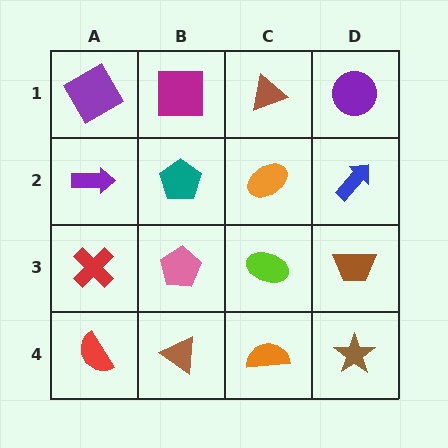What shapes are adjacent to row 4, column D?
A brown trapezoid (row 3, column D), an orange semicircle (row 4, column C).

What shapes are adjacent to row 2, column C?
A brown triangle (row 1, column C), a lime ellipse (row 3, column C), a teal pentagon (row 2, column B), a blue arrow (row 2, column D).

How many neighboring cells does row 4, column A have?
2.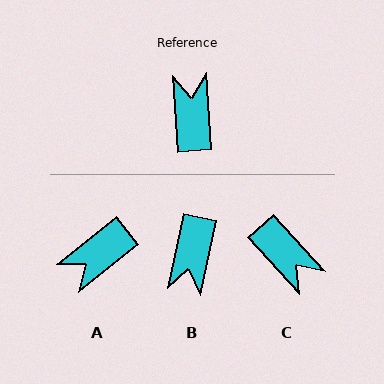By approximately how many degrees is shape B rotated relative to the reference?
Approximately 164 degrees counter-clockwise.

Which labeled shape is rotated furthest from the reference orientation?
B, about 164 degrees away.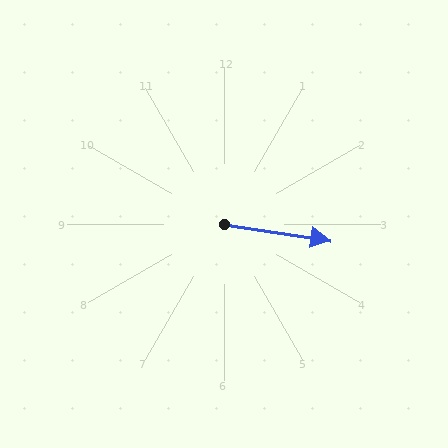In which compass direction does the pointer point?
East.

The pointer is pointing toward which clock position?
Roughly 3 o'clock.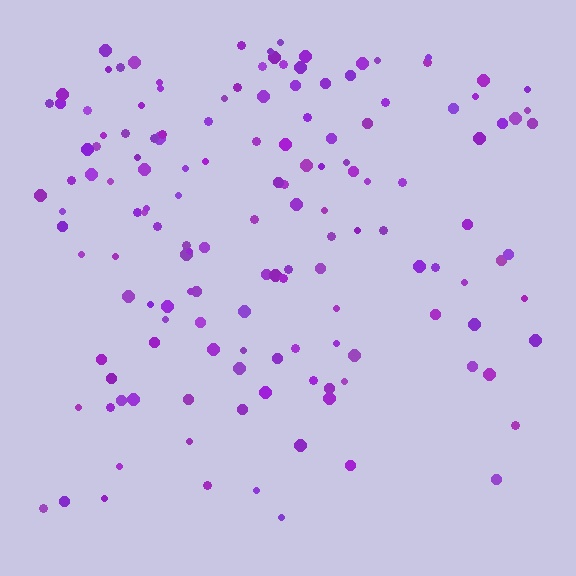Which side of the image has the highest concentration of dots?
The top.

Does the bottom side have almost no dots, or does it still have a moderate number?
Still a moderate number, just noticeably fewer than the top.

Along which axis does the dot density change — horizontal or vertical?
Vertical.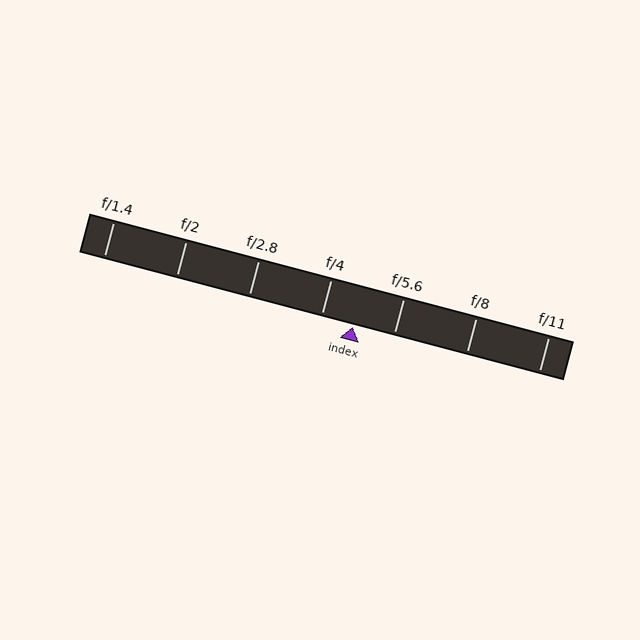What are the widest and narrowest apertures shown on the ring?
The widest aperture shown is f/1.4 and the narrowest is f/11.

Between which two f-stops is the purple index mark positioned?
The index mark is between f/4 and f/5.6.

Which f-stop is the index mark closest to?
The index mark is closest to f/4.